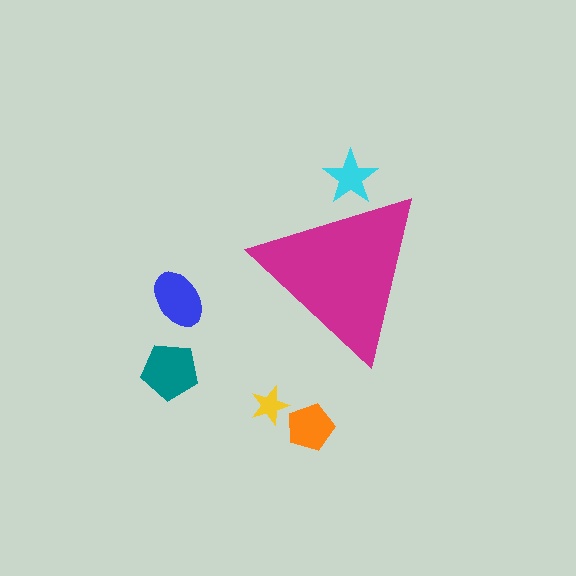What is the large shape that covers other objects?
A magenta triangle.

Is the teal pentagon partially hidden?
No, the teal pentagon is fully visible.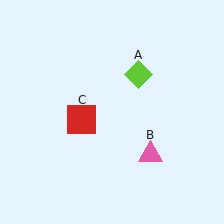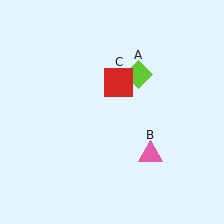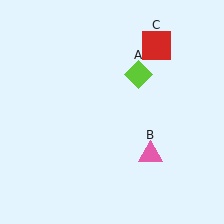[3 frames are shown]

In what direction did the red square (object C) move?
The red square (object C) moved up and to the right.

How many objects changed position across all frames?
1 object changed position: red square (object C).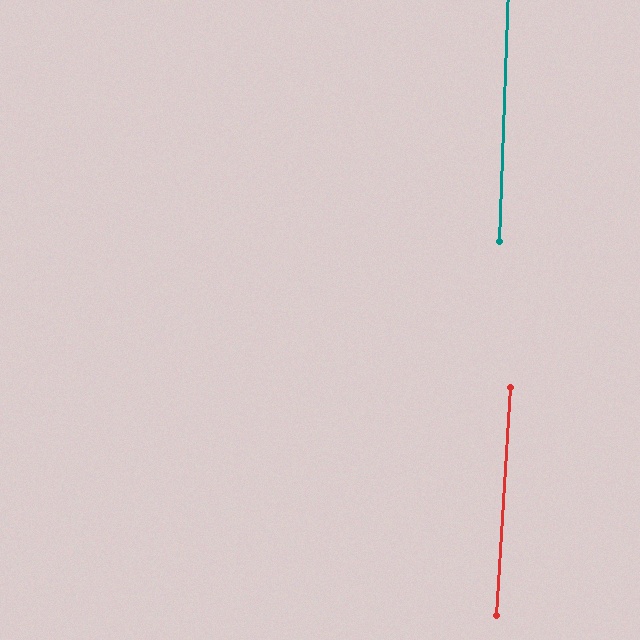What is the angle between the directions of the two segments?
Approximately 2 degrees.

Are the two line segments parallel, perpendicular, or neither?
Parallel — their directions differ by only 1.6°.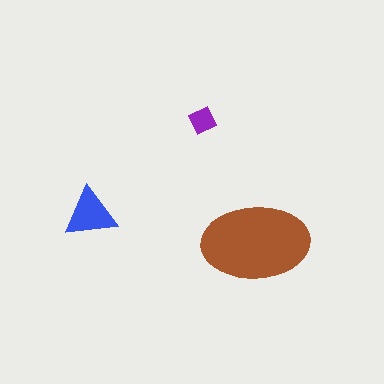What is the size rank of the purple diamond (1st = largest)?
3rd.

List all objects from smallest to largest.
The purple diamond, the blue triangle, the brown ellipse.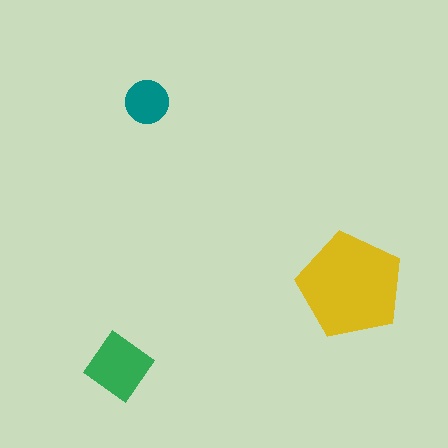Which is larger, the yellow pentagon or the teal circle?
The yellow pentagon.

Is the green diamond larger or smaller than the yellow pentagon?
Smaller.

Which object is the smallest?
The teal circle.